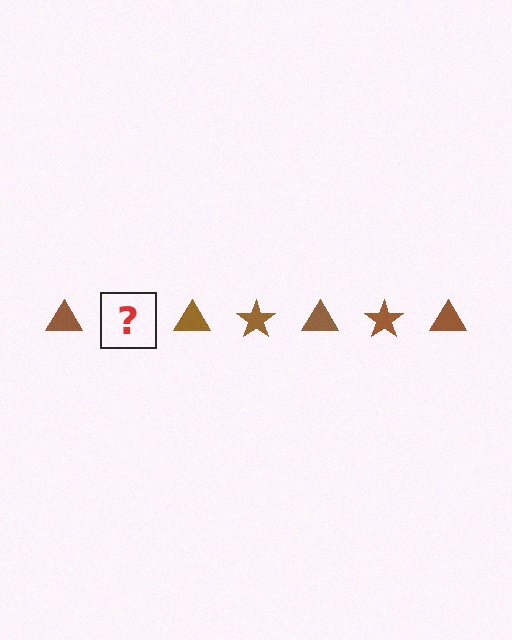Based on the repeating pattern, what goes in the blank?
The blank should be a brown star.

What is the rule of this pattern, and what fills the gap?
The rule is that the pattern cycles through triangle, star shapes in brown. The gap should be filled with a brown star.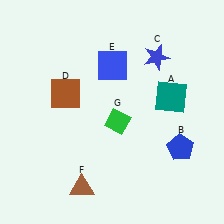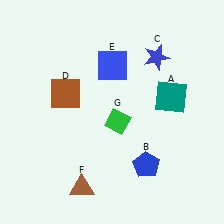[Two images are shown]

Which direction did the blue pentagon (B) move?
The blue pentagon (B) moved left.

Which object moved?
The blue pentagon (B) moved left.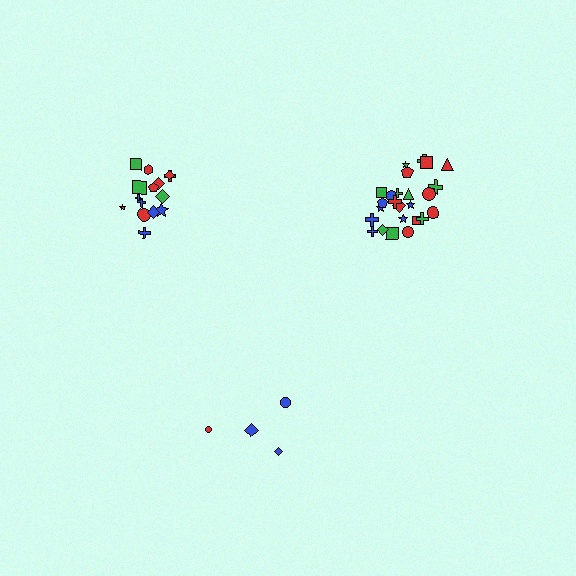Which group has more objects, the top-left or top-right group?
The top-right group.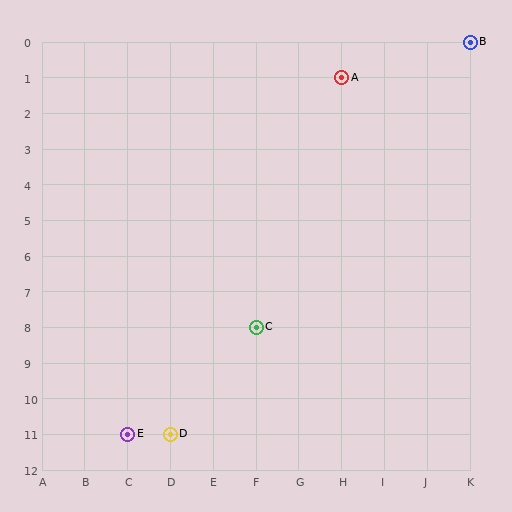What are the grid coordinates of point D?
Point D is at grid coordinates (D, 11).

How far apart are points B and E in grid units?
Points B and E are 8 columns and 11 rows apart (about 13.6 grid units diagonally).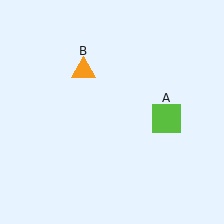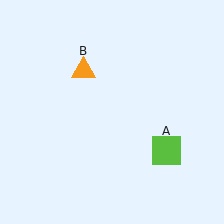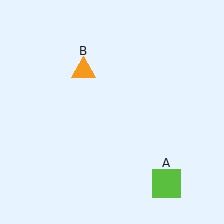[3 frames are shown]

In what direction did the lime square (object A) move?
The lime square (object A) moved down.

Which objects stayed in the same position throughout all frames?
Orange triangle (object B) remained stationary.